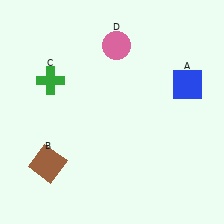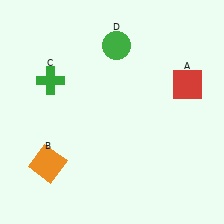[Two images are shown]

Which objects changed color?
A changed from blue to red. B changed from brown to orange. D changed from pink to green.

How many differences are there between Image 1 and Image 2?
There are 3 differences between the two images.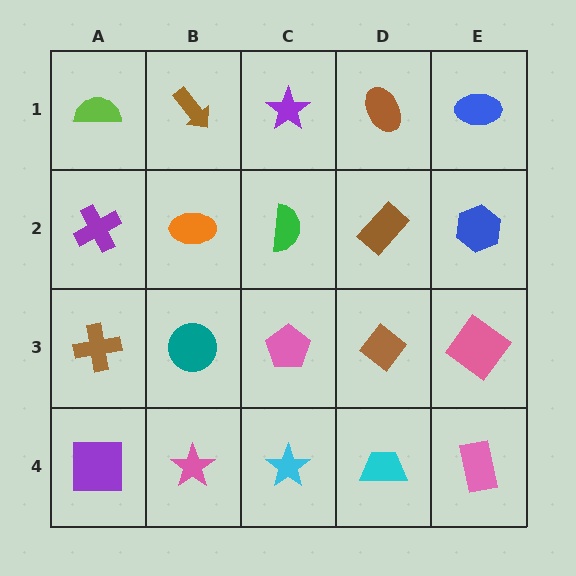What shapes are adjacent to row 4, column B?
A teal circle (row 3, column B), a purple square (row 4, column A), a cyan star (row 4, column C).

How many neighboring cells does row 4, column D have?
3.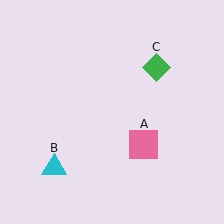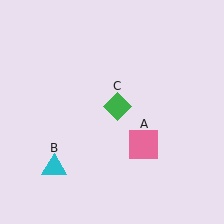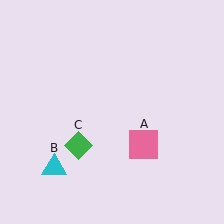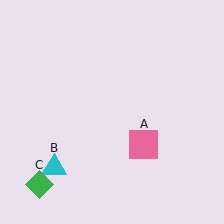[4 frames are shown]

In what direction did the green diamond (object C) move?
The green diamond (object C) moved down and to the left.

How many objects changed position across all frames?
1 object changed position: green diamond (object C).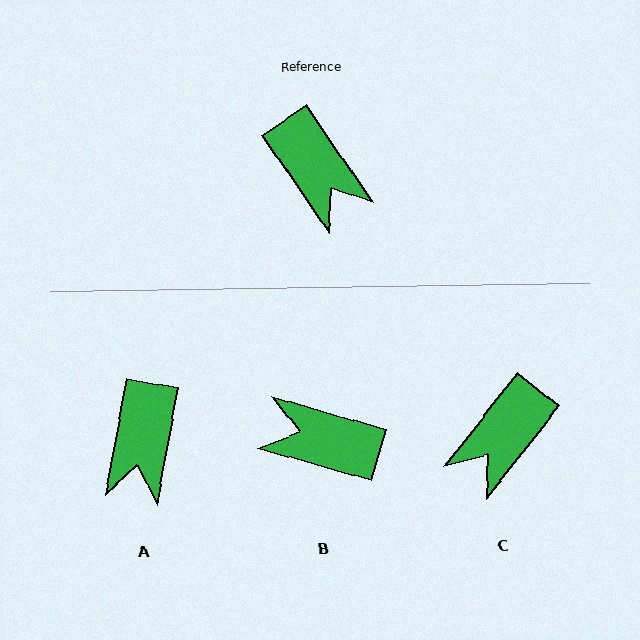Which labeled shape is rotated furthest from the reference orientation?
B, about 141 degrees away.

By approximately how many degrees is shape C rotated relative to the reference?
Approximately 73 degrees clockwise.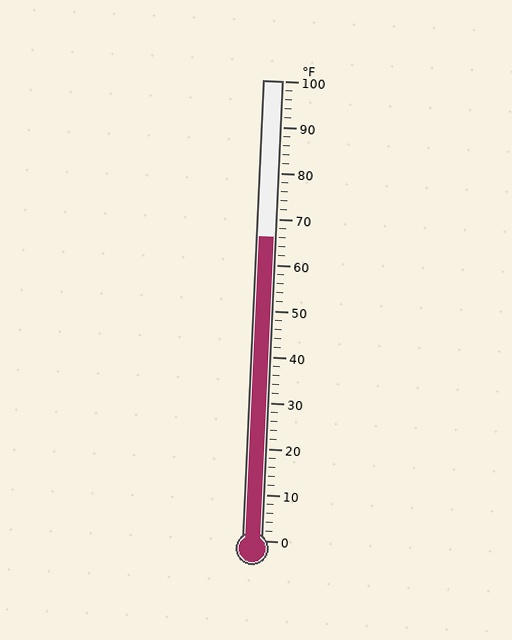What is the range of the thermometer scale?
The thermometer scale ranges from 0°F to 100°F.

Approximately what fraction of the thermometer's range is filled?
The thermometer is filled to approximately 65% of its range.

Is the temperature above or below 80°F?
The temperature is below 80°F.